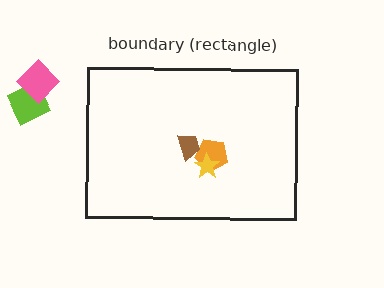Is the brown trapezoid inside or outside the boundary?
Inside.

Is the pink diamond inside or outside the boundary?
Outside.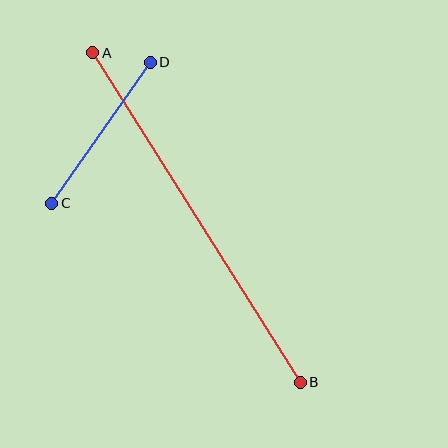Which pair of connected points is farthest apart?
Points A and B are farthest apart.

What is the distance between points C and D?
The distance is approximately 172 pixels.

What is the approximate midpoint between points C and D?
The midpoint is at approximately (101, 133) pixels.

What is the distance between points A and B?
The distance is approximately 389 pixels.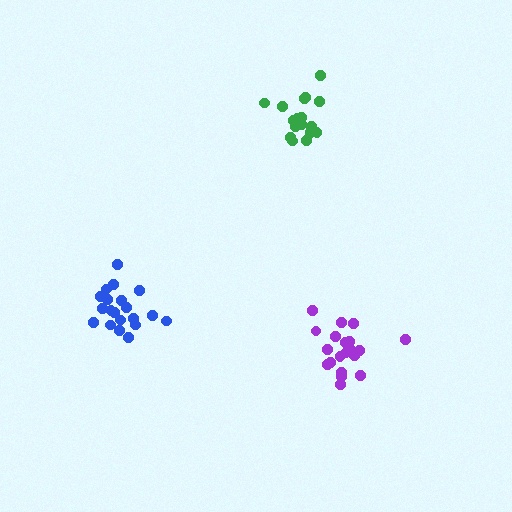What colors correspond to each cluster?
The clusters are colored: green, purple, blue.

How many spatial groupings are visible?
There are 3 spatial groupings.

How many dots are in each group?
Group 1: 18 dots, Group 2: 20 dots, Group 3: 20 dots (58 total).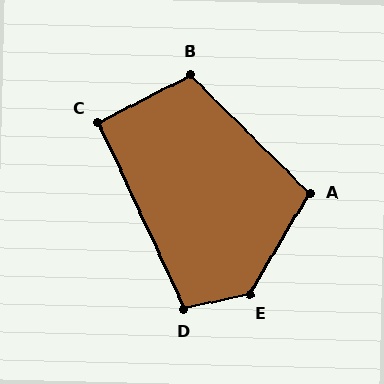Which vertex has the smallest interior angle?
C, at approximately 92 degrees.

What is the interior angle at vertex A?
Approximately 104 degrees (obtuse).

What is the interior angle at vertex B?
Approximately 108 degrees (obtuse).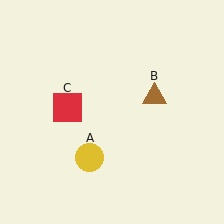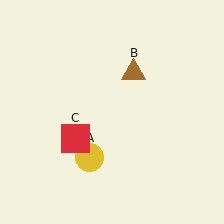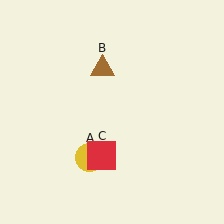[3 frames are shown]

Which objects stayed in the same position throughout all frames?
Yellow circle (object A) remained stationary.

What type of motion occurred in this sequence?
The brown triangle (object B), red square (object C) rotated counterclockwise around the center of the scene.